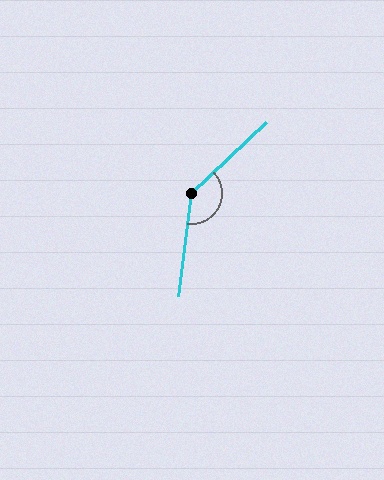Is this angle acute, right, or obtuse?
It is obtuse.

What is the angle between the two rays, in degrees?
Approximately 141 degrees.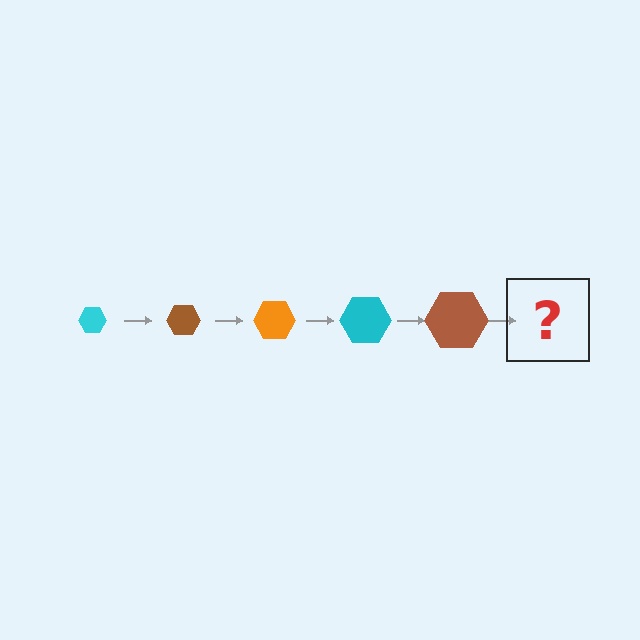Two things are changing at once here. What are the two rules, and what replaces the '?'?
The two rules are that the hexagon grows larger each step and the color cycles through cyan, brown, and orange. The '?' should be an orange hexagon, larger than the previous one.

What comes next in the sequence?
The next element should be an orange hexagon, larger than the previous one.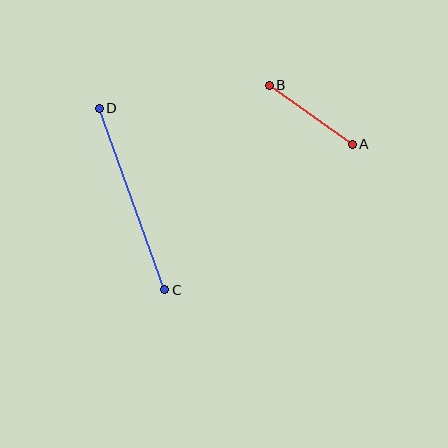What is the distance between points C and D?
The distance is approximately 193 pixels.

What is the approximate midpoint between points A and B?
The midpoint is at approximately (311, 115) pixels.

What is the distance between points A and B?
The distance is approximately 102 pixels.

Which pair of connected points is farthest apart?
Points C and D are farthest apart.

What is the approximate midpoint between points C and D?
The midpoint is at approximately (132, 199) pixels.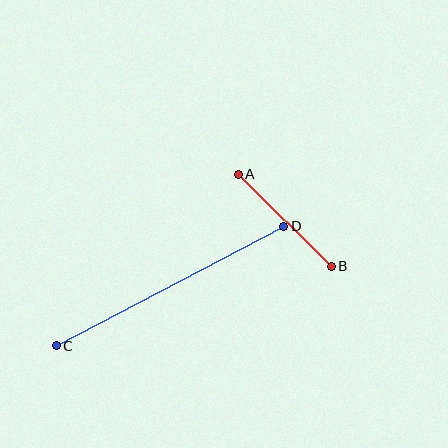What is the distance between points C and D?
The distance is approximately 257 pixels.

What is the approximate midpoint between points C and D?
The midpoint is at approximately (170, 286) pixels.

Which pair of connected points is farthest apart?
Points C and D are farthest apart.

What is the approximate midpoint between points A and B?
The midpoint is at approximately (285, 220) pixels.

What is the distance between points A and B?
The distance is approximately 131 pixels.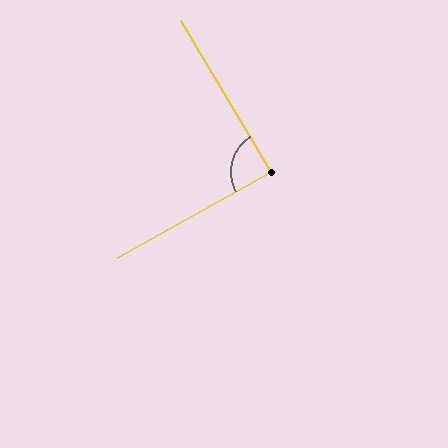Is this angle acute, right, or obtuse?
It is approximately a right angle.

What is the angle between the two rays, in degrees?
Approximately 88 degrees.